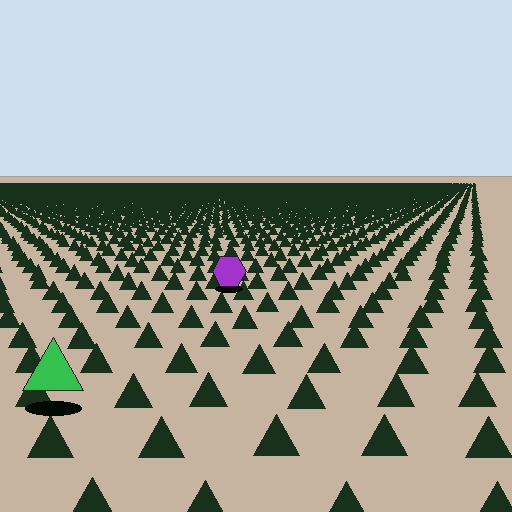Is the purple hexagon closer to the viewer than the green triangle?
No. The green triangle is closer — you can tell from the texture gradient: the ground texture is coarser near it.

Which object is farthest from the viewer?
The purple hexagon is farthest from the viewer. It appears smaller and the ground texture around it is denser.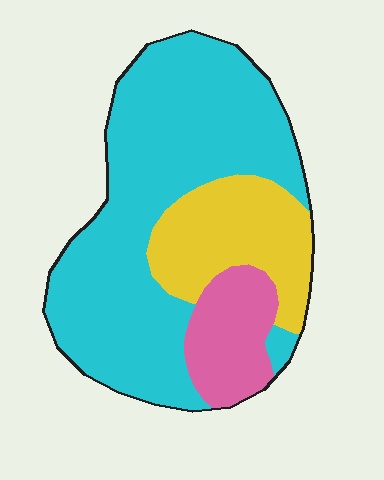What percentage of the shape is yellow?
Yellow covers roughly 20% of the shape.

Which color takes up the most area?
Cyan, at roughly 65%.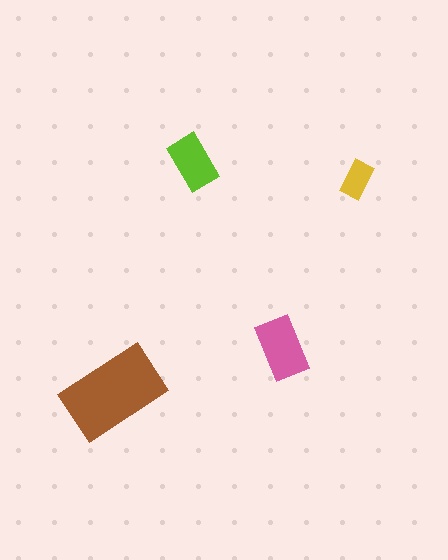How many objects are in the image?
There are 4 objects in the image.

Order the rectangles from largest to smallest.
the brown one, the pink one, the lime one, the yellow one.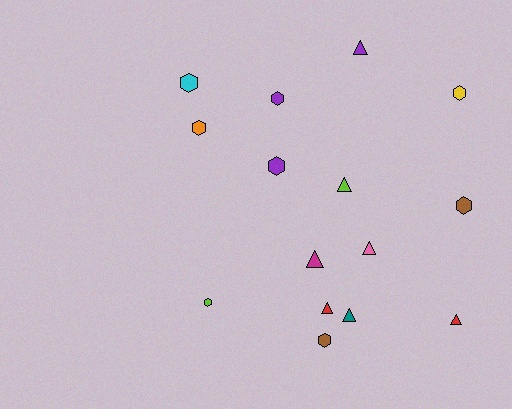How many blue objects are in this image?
There are no blue objects.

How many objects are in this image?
There are 15 objects.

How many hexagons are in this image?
There are 8 hexagons.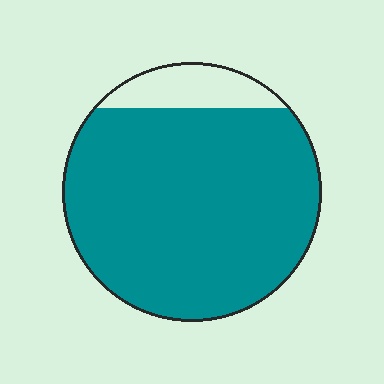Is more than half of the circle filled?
Yes.